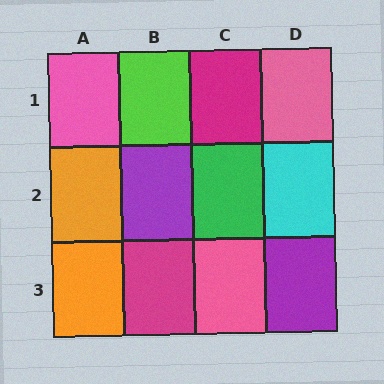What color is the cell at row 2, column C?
Green.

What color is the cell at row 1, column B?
Lime.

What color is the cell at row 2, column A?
Orange.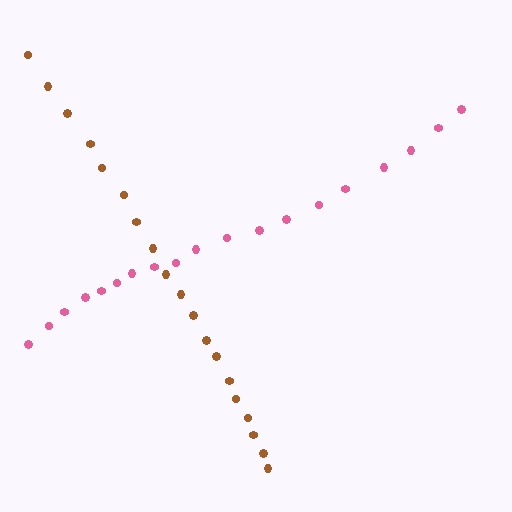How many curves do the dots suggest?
There are 2 distinct paths.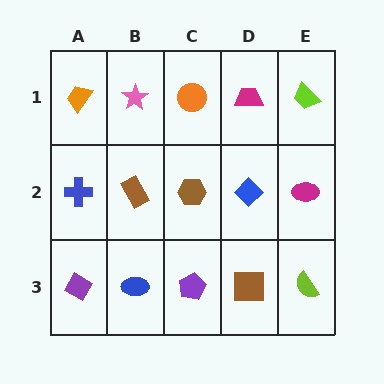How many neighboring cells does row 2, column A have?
3.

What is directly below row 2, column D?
A brown square.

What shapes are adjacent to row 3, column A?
A blue cross (row 2, column A), a blue ellipse (row 3, column B).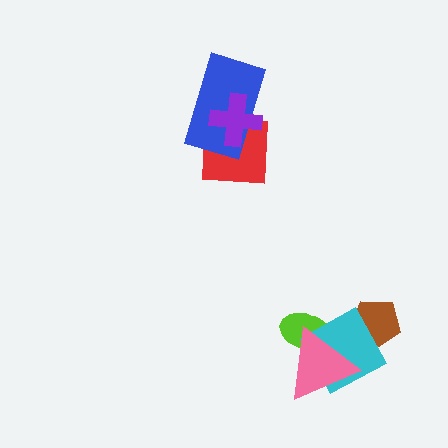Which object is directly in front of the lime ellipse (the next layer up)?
The cyan diamond is directly in front of the lime ellipse.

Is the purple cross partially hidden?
No, no other shape covers it.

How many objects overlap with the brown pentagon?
1 object overlaps with the brown pentagon.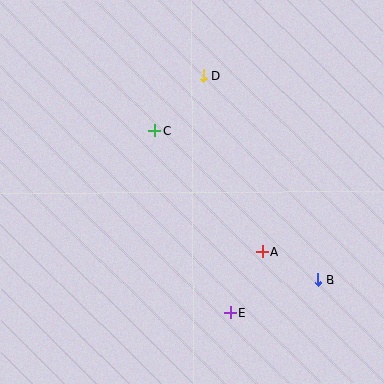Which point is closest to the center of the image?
Point C at (154, 131) is closest to the center.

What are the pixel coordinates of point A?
Point A is at (262, 251).